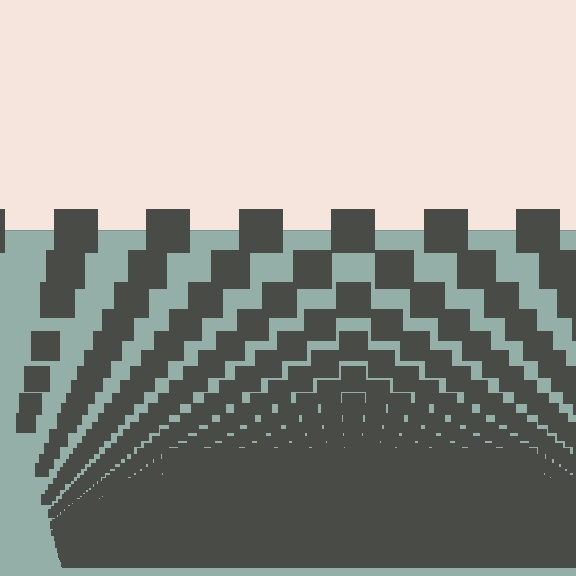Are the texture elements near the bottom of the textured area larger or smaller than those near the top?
Smaller. The gradient is inverted — elements near the bottom are smaller and denser.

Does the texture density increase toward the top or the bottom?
Density increases toward the bottom.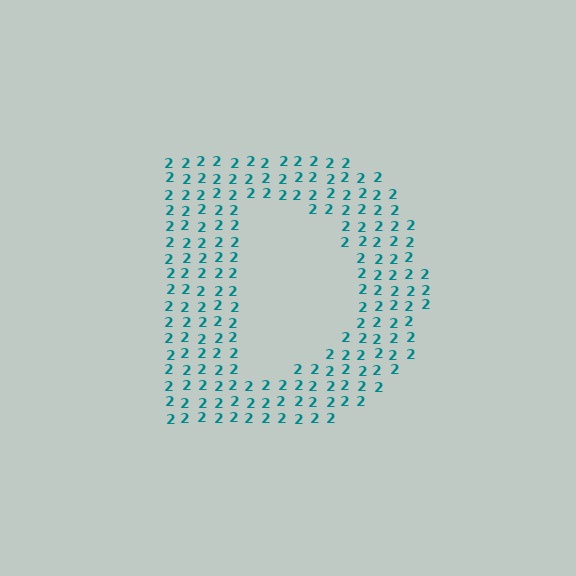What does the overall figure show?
The overall figure shows the letter D.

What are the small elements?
The small elements are digit 2's.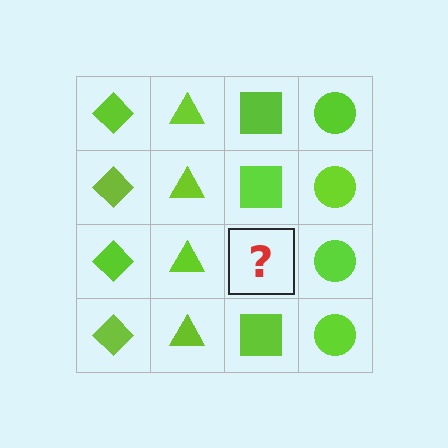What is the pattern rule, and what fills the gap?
The rule is that each column has a consistent shape. The gap should be filled with a lime square.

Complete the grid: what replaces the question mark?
The question mark should be replaced with a lime square.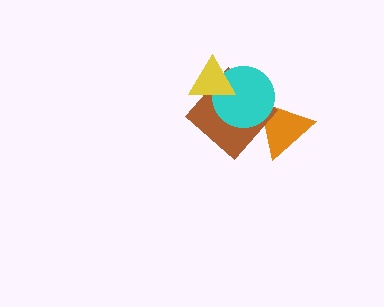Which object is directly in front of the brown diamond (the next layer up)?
The cyan circle is directly in front of the brown diamond.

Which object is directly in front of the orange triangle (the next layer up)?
The brown diamond is directly in front of the orange triangle.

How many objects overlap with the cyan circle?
3 objects overlap with the cyan circle.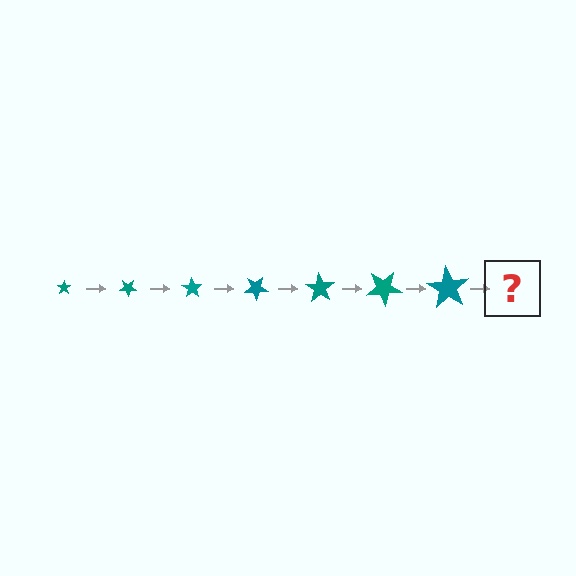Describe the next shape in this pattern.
It should be a star, larger than the previous one and rotated 245 degrees from the start.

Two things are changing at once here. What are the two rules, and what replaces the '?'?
The two rules are that the star grows larger each step and it rotates 35 degrees each step. The '?' should be a star, larger than the previous one and rotated 245 degrees from the start.